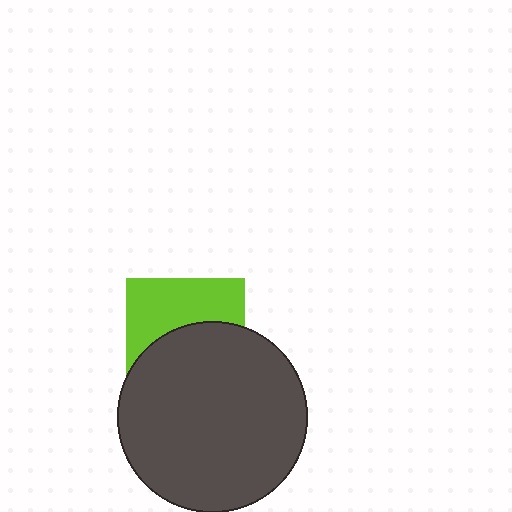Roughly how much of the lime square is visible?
About half of it is visible (roughly 46%).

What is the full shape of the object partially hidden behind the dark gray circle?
The partially hidden object is a lime square.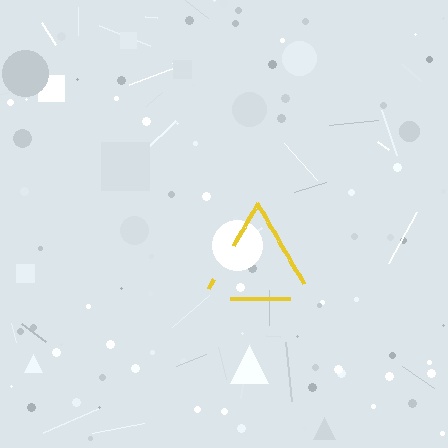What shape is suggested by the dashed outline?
The dashed outline suggests a triangle.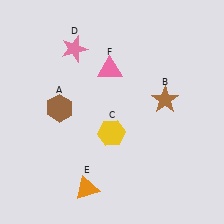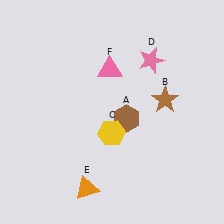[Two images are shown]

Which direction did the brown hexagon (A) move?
The brown hexagon (A) moved right.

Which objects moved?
The objects that moved are: the brown hexagon (A), the pink star (D).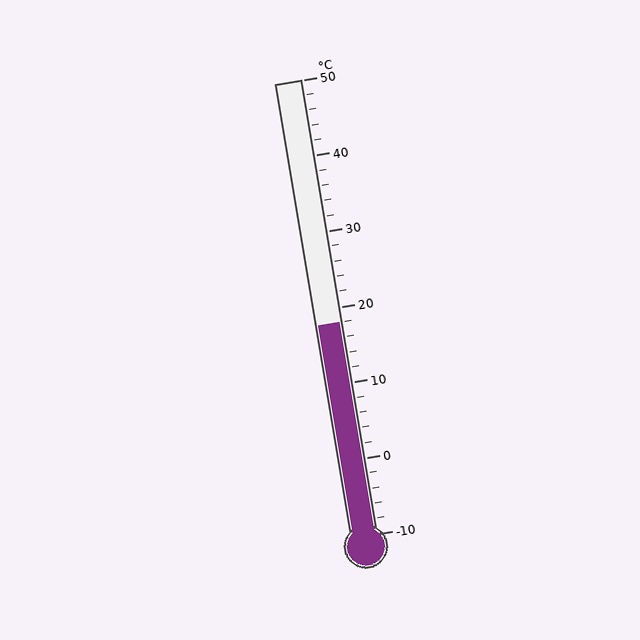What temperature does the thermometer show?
The thermometer shows approximately 18°C.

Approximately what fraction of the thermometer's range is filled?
The thermometer is filled to approximately 45% of its range.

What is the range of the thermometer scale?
The thermometer scale ranges from -10°C to 50°C.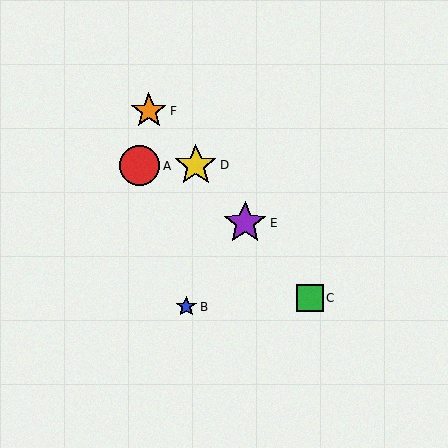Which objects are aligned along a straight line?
Objects C, D, E, F are aligned along a straight line.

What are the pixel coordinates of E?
Object E is at (245, 223).